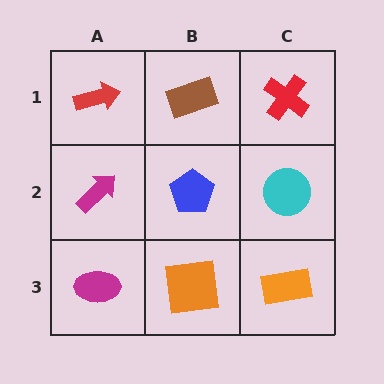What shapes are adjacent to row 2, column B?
A brown rectangle (row 1, column B), an orange square (row 3, column B), a magenta arrow (row 2, column A), a cyan circle (row 2, column C).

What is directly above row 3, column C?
A cyan circle.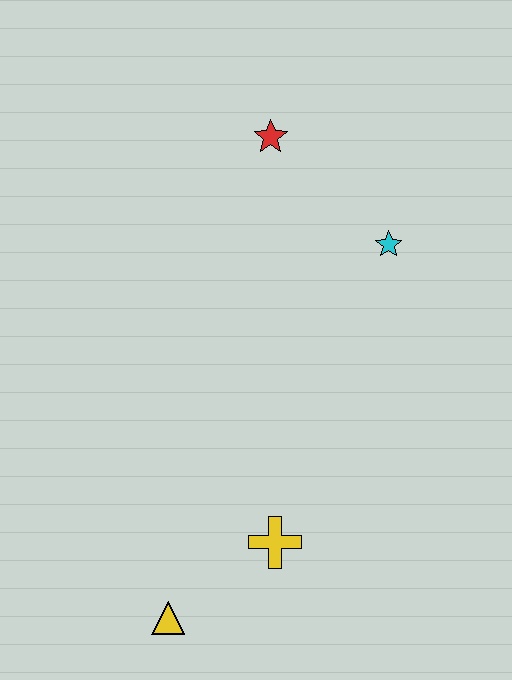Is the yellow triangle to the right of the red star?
No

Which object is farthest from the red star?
The yellow triangle is farthest from the red star.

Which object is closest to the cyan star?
The red star is closest to the cyan star.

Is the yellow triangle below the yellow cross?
Yes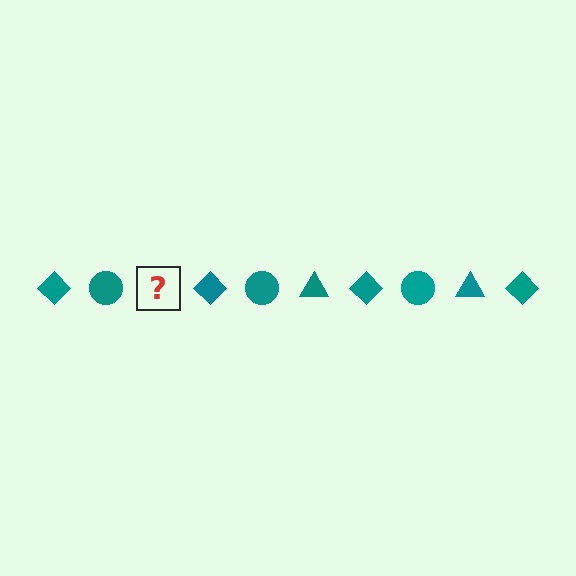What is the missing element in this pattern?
The missing element is a teal triangle.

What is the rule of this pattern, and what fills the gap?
The rule is that the pattern cycles through diamond, circle, triangle shapes in teal. The gap should be filled with a teal triangle.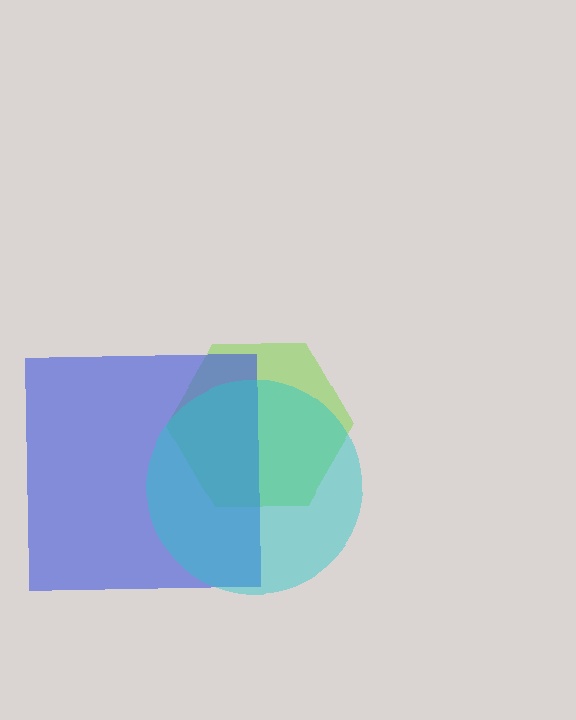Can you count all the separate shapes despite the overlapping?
Yes, there are 3 separate shapes.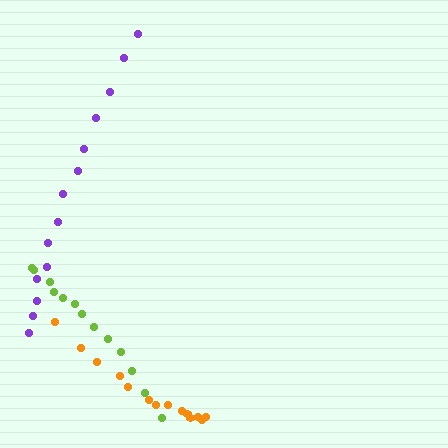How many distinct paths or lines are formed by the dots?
There are 3 distinct paths.